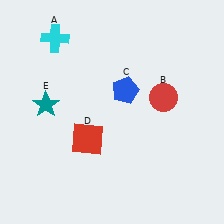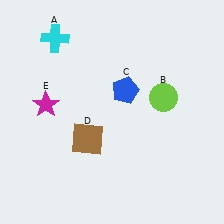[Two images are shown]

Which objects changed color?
B changed from red to lime. D changed from red to brown. E changed from teal to magenta.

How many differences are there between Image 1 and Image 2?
There are 3 differences between the two images.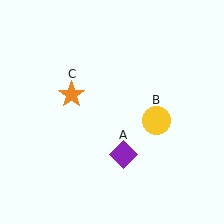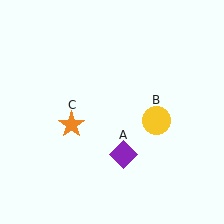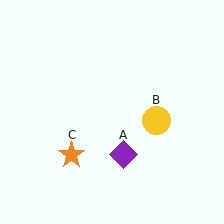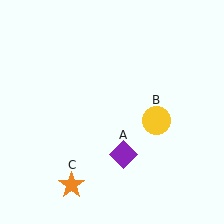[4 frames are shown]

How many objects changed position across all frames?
1 object changed position: orange star (object C).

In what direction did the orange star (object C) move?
The orange star (object C) moved down.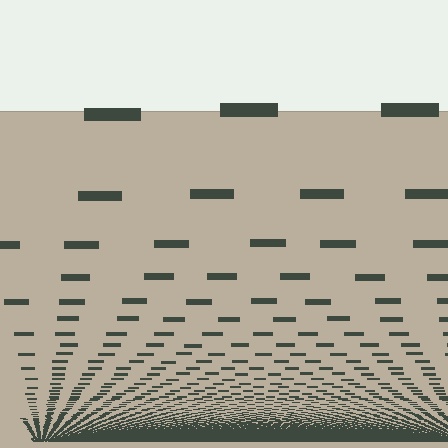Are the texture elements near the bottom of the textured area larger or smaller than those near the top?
Smaller. The gradient is inverted — elements near the bottom are smaller and denser.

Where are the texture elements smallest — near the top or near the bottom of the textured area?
Near the bottom.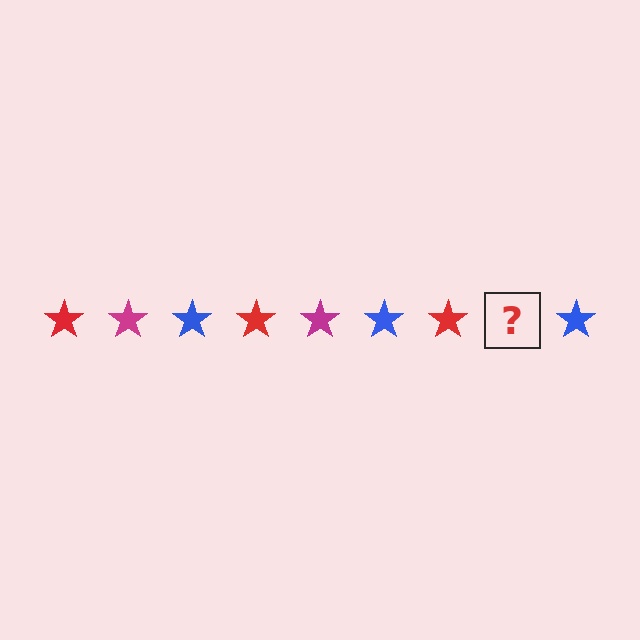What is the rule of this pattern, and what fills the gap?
The rule is that the pattern cycles through red, magenta, blue stars. The gap should be filled with a magenta star.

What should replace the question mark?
The question mark should be replaced with a magenta star.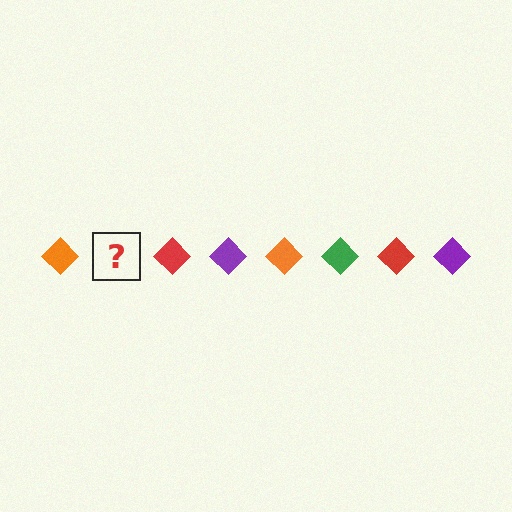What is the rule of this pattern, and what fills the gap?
The rule is that the pattern cycles through orange, green, red, purple diamonds. The gap should be filled with a green diamond.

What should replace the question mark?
The question mark should be replaced with a green diamond.